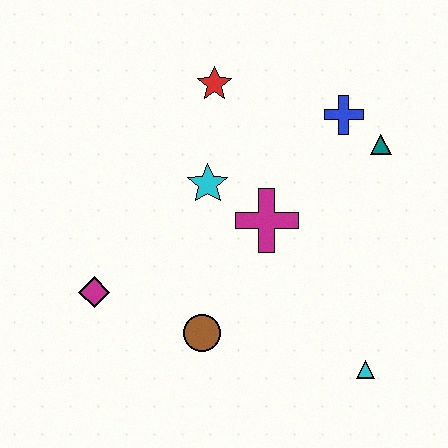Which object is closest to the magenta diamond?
The brown circle is closest to the magenta diamond.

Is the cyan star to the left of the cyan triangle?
Yes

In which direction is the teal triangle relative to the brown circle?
The teal triangle is above the brown circle.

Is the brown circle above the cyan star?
No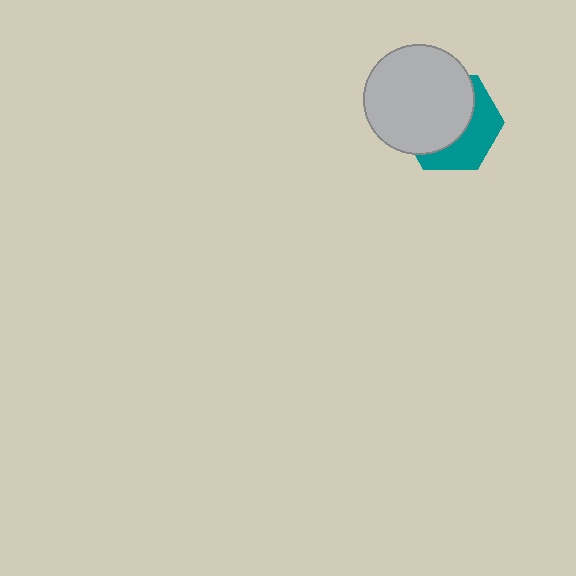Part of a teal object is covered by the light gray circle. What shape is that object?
It is a hexagon.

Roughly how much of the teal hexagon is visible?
A small part of it is visible (roughly 40%).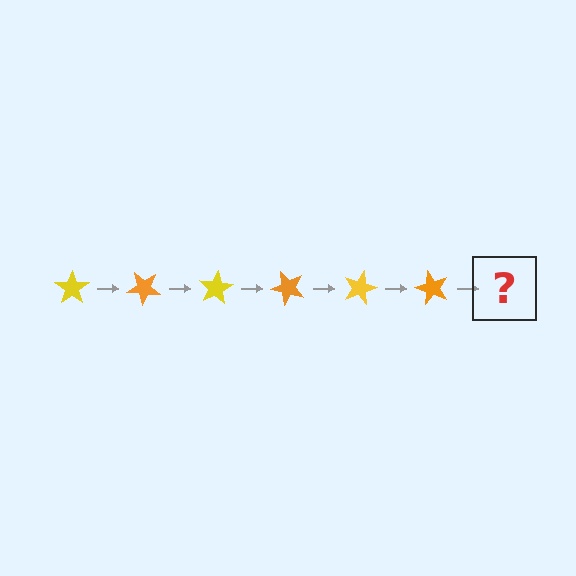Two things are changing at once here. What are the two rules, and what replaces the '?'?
The two rules are that it rotates 40 degrees each step and the color cycles through yellow and orange. The '?' should be a yellow star, rotated 240 degrees from the start.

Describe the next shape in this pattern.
It should be a yellow star, rotated 240 degrees from the start.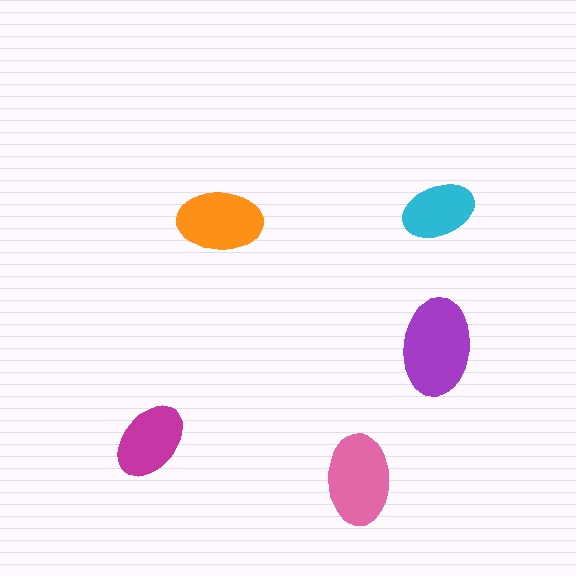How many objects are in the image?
There are 5 objects in the image.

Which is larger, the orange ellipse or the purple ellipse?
The purple one.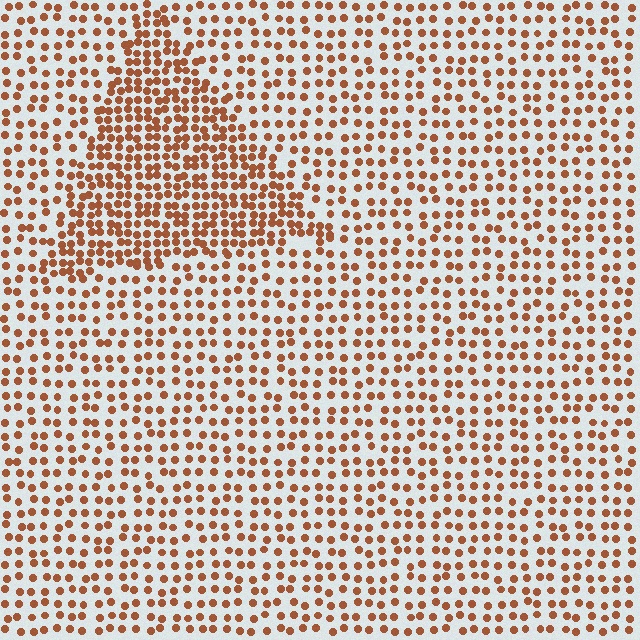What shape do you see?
I see a triangle.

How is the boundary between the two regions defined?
The boundary is defined by a change in element density (approximately 1.9x ratio). All elements are the same color, size, and shape.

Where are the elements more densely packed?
The elements are more densely packed inside the triangle boundary.